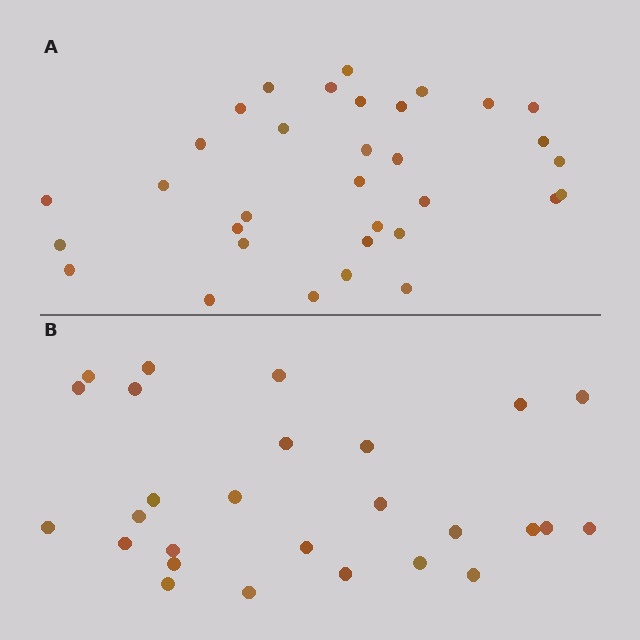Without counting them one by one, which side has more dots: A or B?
Region A (the top region) has more dots.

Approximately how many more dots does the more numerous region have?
Region A has about 6 more dots than region B.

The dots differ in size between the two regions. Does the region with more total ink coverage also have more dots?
No. Region B has more total ink coverage because its dots are larger, but region A actually contains more individual dots. Total area can be misleading — the number of items is what matters here.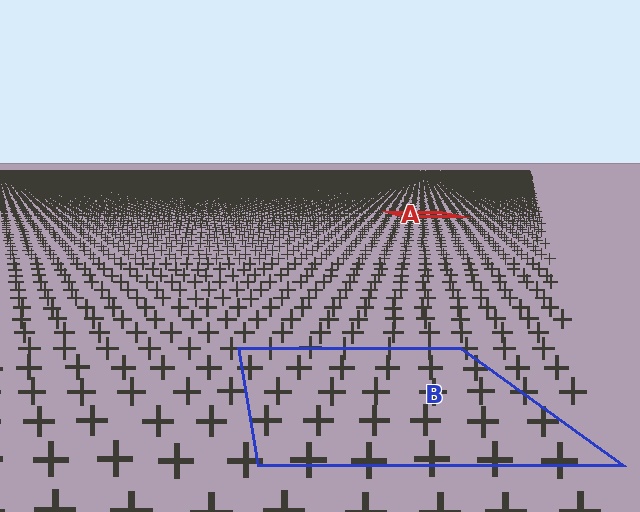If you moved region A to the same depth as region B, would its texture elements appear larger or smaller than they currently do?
They would appear larger. At a closer depth, the same texture elements are projected at a bigger on-screen size.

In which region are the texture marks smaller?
The texture marks are smaller in region A, because it is farther away.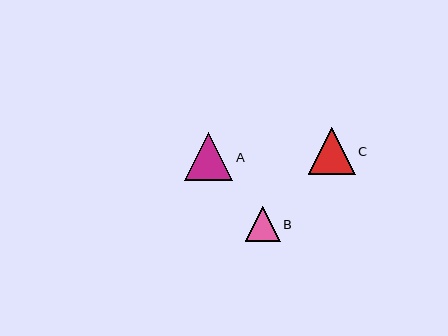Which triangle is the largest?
Triangle A is the largest with a size of approximately 48 pixels.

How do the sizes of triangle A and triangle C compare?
Triangle A and triangle C are approximately the same size.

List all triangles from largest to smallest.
From largest to smallest: A, C, B.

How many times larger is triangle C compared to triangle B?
Triangle C is approximately 1.3 times the size of triangle B.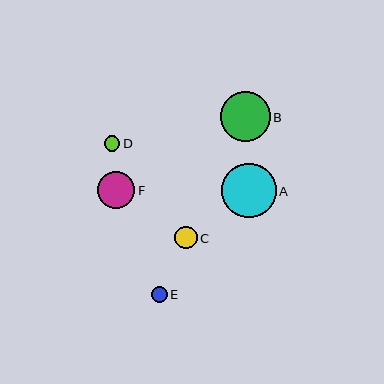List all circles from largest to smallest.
From largest to smallest: A, B, F, C, E, D.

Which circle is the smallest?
Circle D is the smallest with a size of approximately 15 pixels.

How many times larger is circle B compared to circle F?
Circle B is approximately 1.3 times the size of circle F.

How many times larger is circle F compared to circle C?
Circle F is approximately 1.7 times the size of circle C.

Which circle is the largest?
Circle A is the largest with a size of approximately 54 pixels.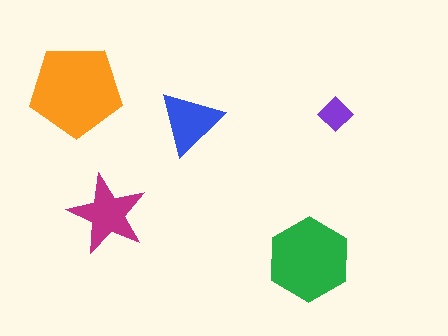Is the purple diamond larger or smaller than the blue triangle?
Smaller.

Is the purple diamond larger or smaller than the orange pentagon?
Smaller.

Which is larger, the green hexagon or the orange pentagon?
The orange pentagon.